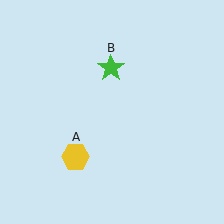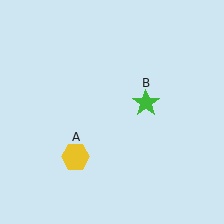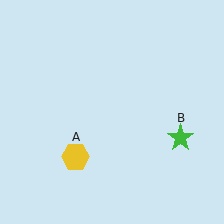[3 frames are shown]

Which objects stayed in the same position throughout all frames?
Yellow hexagon (object A) remained stationary.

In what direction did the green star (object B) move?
The green star (object B) moved down and to the right.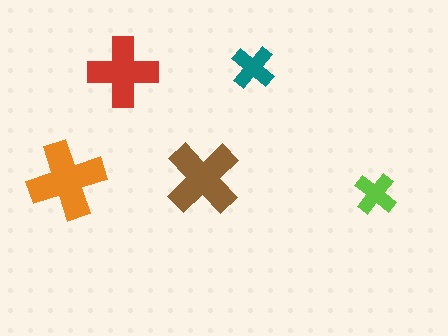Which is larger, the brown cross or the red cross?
The brown one.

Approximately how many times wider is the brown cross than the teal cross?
About 1.5 times wider.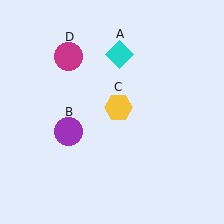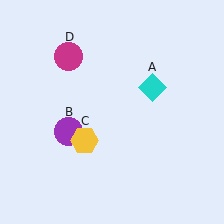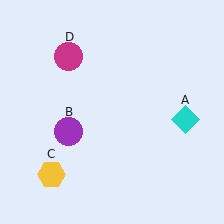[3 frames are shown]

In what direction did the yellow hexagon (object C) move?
The yellow hexagon (object C) moved down and to the left.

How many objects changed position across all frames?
2 objects changed position: cyan diamond (object A), yellow hexagon (object C).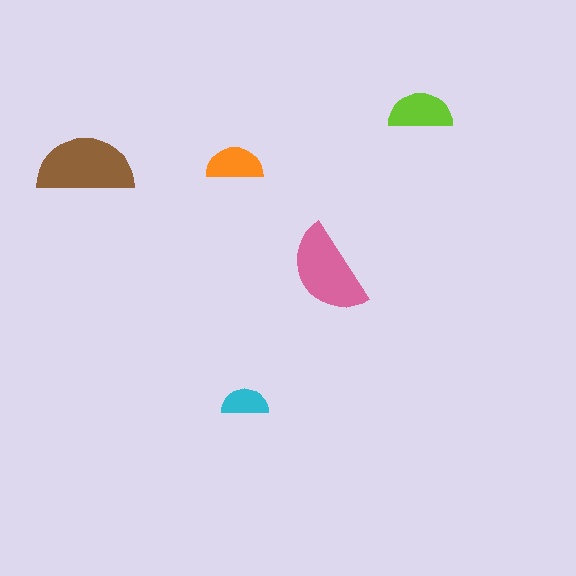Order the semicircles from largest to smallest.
the brown one, the pink one, the lime one, the orange one, the cyan one.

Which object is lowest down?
The cyan semicircle is bottommost.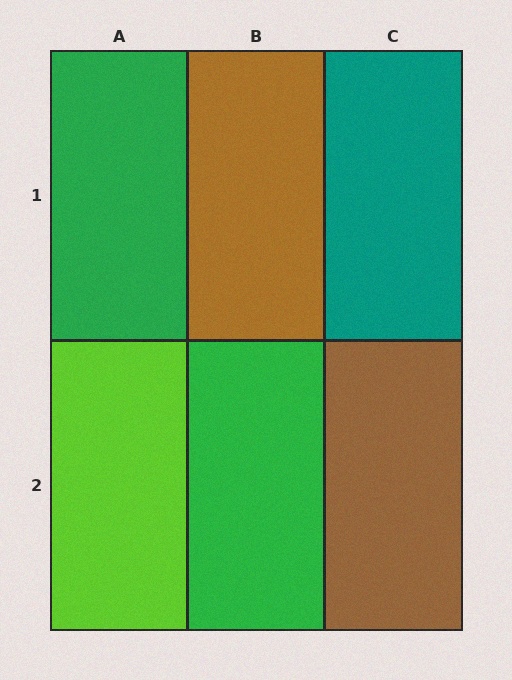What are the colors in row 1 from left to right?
Green, brown, teal.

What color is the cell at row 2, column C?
Brown.